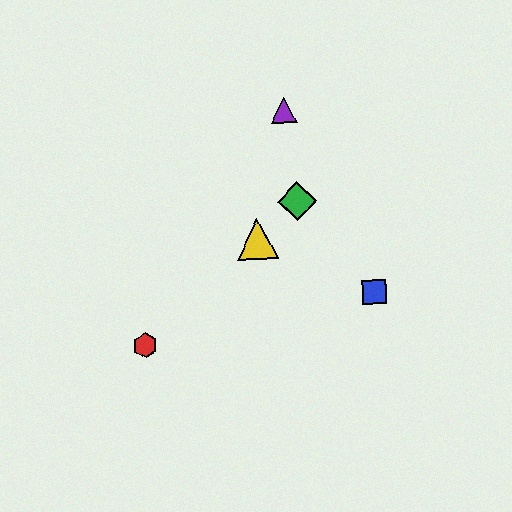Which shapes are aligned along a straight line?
The red hexagon, the green diamond, the yellow triangle are aligned along a straight line.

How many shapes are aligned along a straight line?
3 shapes (the red hexagon, the green diamond, the yellow triangle) are aligned along a straight line.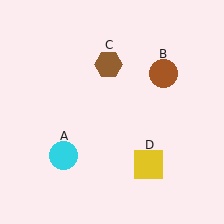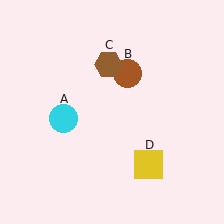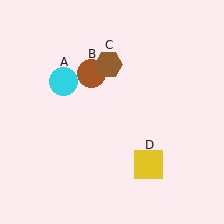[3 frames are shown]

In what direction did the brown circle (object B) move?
The brown circle (object B) moved left.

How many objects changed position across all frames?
2 objects changed position: cyan circle (object A), brown circle (object B).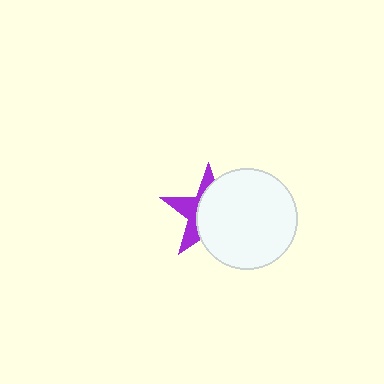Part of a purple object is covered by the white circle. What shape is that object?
It is a star.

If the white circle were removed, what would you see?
You would see the complete purple star.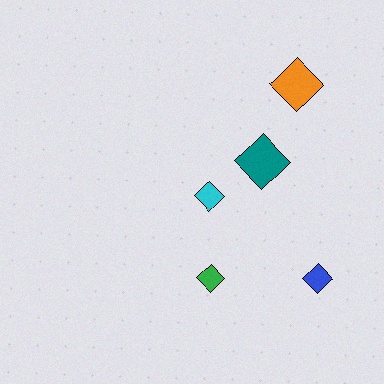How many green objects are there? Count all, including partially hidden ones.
There is 1 green object.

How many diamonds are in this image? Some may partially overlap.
There are 5 diamonds.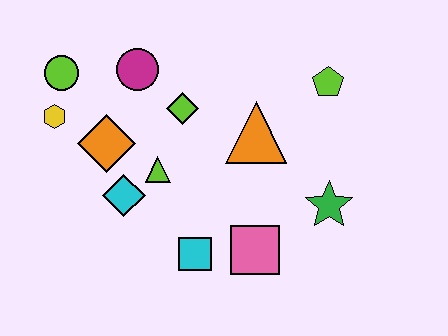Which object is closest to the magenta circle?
The lime diamond is closest to the magenta circle.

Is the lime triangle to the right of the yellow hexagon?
Yes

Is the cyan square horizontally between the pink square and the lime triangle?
Yes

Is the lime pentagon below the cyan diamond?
No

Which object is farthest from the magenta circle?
The green star is farthest from the magenta circle.